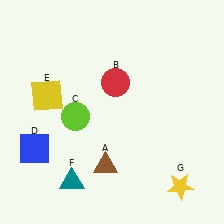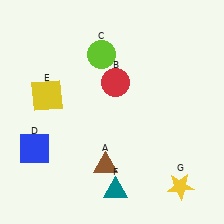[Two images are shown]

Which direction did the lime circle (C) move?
The lime circle (C) moved up.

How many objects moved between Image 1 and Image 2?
2 objects moved between the two images.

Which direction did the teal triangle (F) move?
The teal triangle (F) moved right.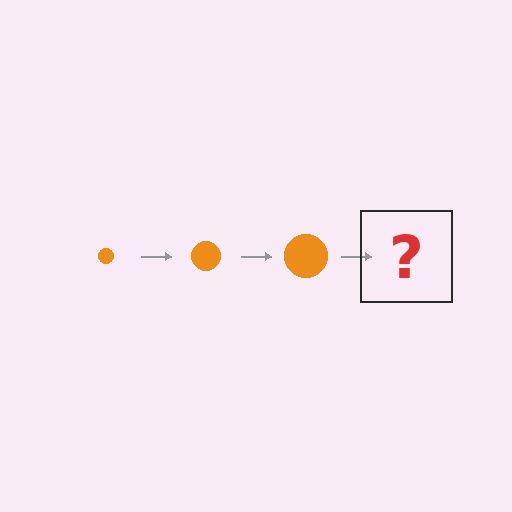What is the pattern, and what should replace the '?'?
The pattern is that the circle gets progressively larger each step. The '?' should be an orange circle, larger than the previous one.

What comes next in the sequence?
The next element should be an orange circle, larger than the previous one.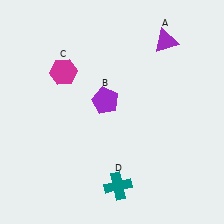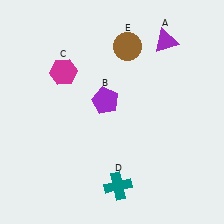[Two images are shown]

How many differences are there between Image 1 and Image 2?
There is 1 difference between the two images.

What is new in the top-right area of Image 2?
A brown circle (E) was added in the top-right area of Image 2.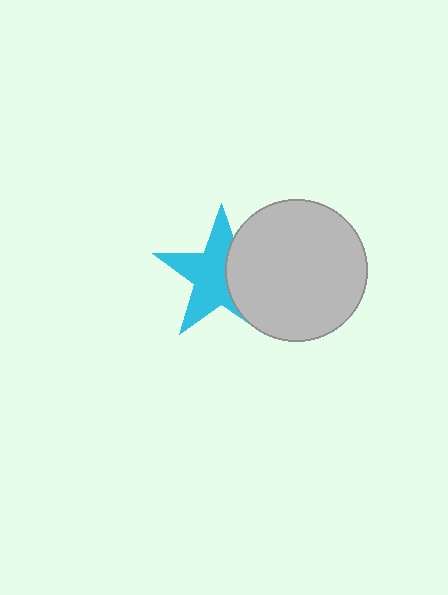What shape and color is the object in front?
The object in front is a light gray circle.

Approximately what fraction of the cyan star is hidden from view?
Roughly 38% of the cyan star is hidden behind the light gray circle.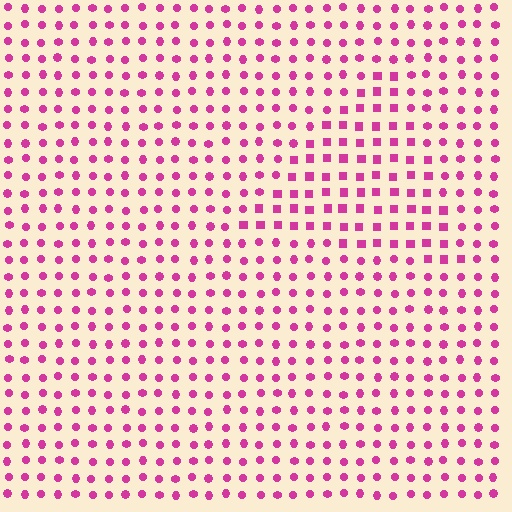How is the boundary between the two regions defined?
The boundary is defined by a change in element shape: squares inside vs. circles outside. All elements share the same color and spacing.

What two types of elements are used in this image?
The image uses squares inside the triangle region and circles outside it.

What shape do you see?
I see a triangle.